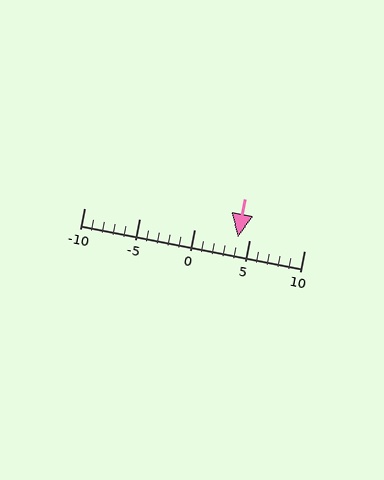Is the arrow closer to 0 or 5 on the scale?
The arrow is closer to 5.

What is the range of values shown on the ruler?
The ruler shows values from -10 to 10.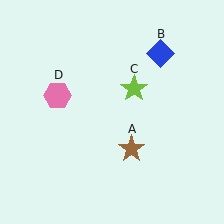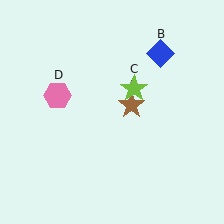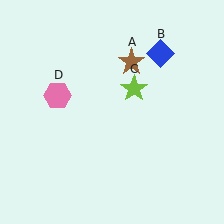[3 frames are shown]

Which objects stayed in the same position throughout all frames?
Blue diamond (object B) and lime star (object C) and pink hexagon (object D) remained stationary.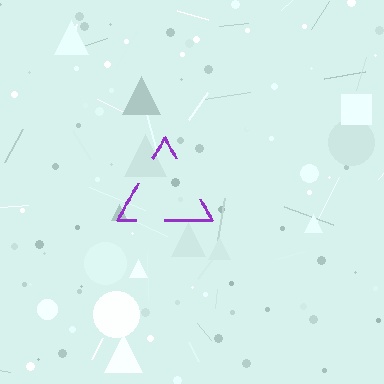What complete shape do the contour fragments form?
The contour fragments form a triangle.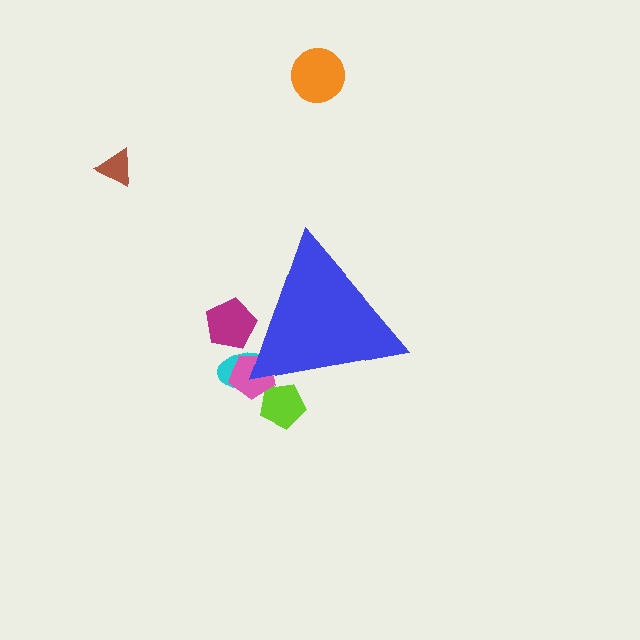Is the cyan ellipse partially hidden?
Yes, the cyan ellipse is partially hidden behind the blue triangle.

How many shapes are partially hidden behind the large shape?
4 shapes are partially hidden.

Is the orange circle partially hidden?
No, the orange circle is fully visible.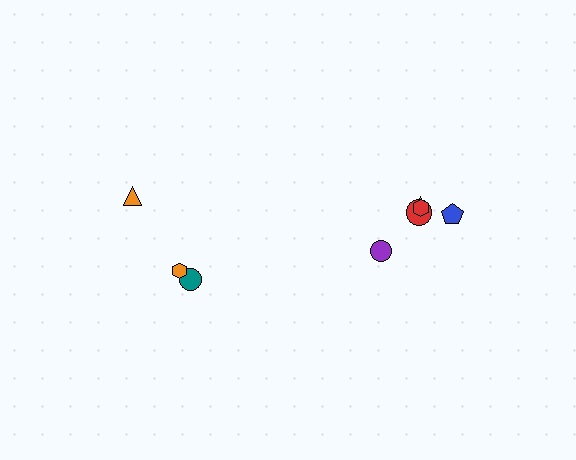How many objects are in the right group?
There are 5 objects.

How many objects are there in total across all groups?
There are 8 objects.